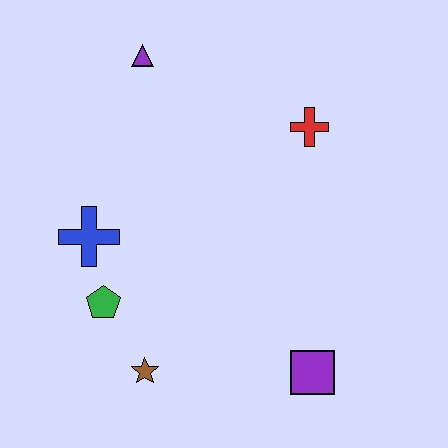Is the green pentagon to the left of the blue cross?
No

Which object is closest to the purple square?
The brown star is closest to the purple square.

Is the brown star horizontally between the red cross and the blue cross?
Yes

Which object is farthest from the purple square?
The purple triangle is farthest from the purple square.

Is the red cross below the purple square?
No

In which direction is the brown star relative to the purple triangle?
The brown star is below the purple triangle.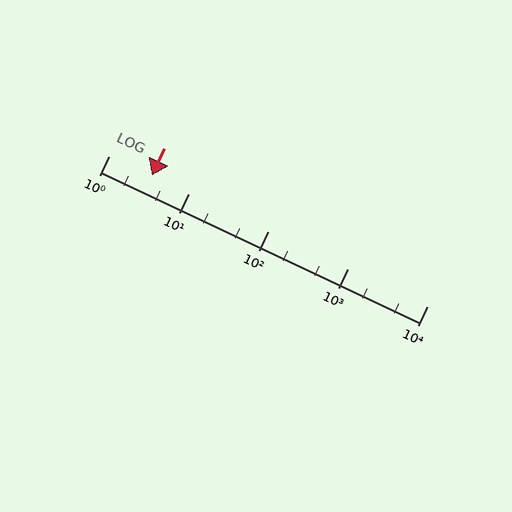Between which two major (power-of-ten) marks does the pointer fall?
The pointer is between 1 and 10.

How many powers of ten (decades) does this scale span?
The scale spans 4 decades, from 1 to 10000.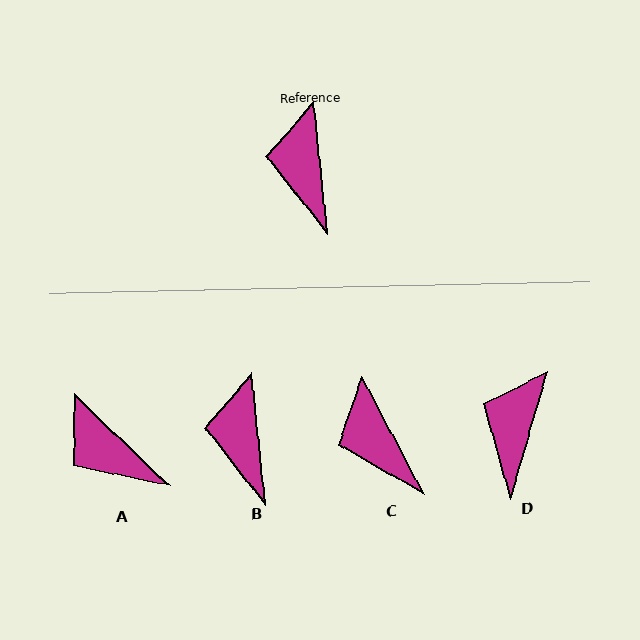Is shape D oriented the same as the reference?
No, it is off by about 22 degrees.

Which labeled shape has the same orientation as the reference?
B.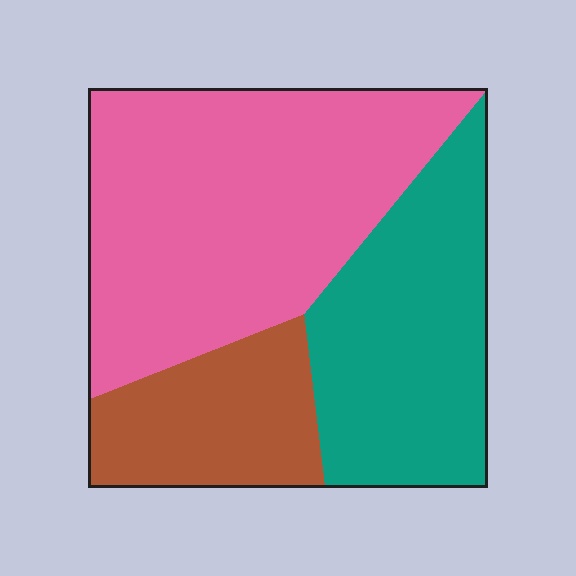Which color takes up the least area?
Brown, at roughly 20%.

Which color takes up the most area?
Pink, at roughly 50%.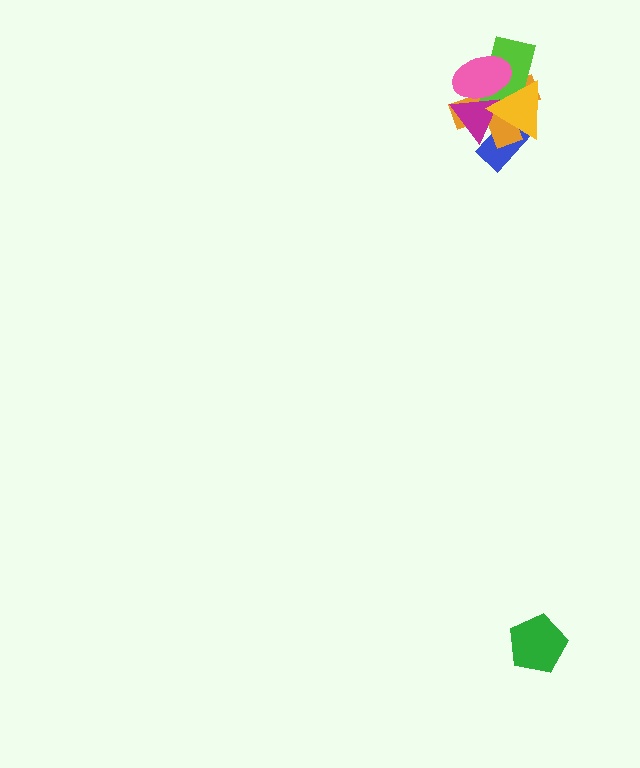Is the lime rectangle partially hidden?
Yes, it is partially covered by another shape.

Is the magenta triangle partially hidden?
Yes, it is partially covered by another shape.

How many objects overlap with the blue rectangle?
3 objects overlap with the blue rectangle.